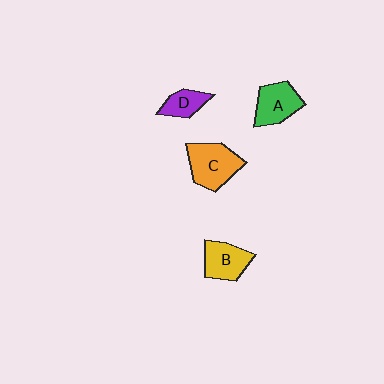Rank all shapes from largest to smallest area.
From largest to smallest: C (orange), A (green), B (yellow), D (purple).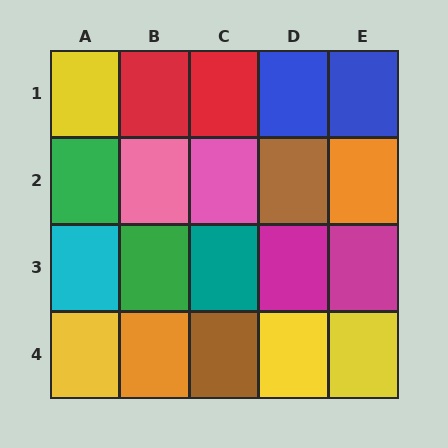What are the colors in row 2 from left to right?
Green, pink, pink, brown, orange.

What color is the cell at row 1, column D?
Blue.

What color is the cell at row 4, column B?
Orange.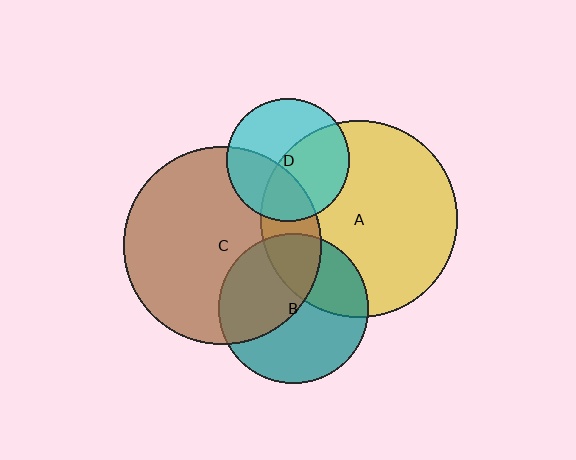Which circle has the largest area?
Circle C (brown).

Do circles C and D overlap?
Yes.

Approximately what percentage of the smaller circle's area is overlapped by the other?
Approximately 35%.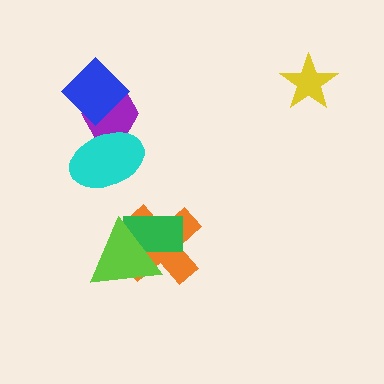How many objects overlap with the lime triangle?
2 objects overlap with the lime triangle.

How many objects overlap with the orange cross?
2 objects overlap with the orange cross.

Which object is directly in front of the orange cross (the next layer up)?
The green rectangle is directly in front of the orange cross.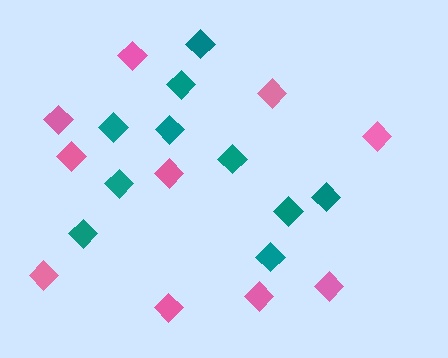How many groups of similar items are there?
There are 2 groups: one group of pink diamonds (10) and one group of teal diamonds (10).